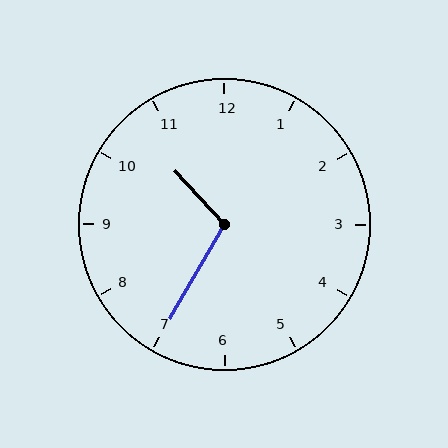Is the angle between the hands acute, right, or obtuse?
It is obtuse.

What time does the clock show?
10:35.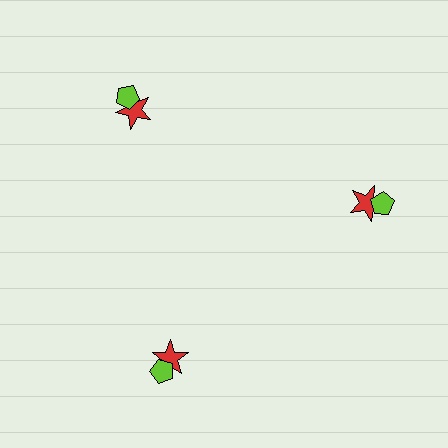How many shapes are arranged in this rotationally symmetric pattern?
There are 6 shapes, arranged in 3 groups of 2.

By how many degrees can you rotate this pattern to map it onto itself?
The pattern maps onto itself every 120 degrees of rotation.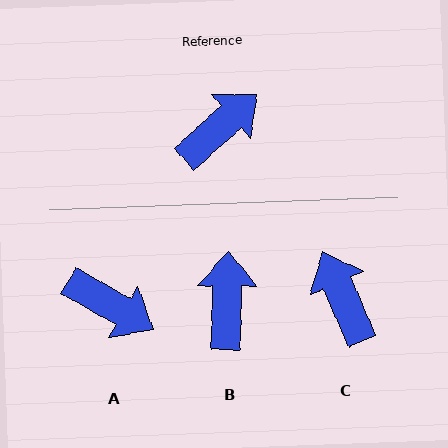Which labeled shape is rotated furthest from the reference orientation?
C, about 72 degrees away.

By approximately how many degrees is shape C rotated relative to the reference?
Approximately 72 degrees counter-clockwise.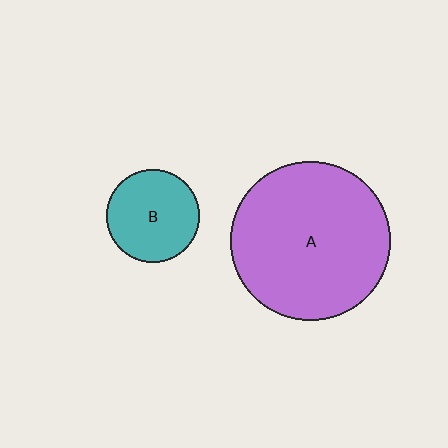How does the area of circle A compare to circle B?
Approximately 2.9 times.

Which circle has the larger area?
Circle A (purple).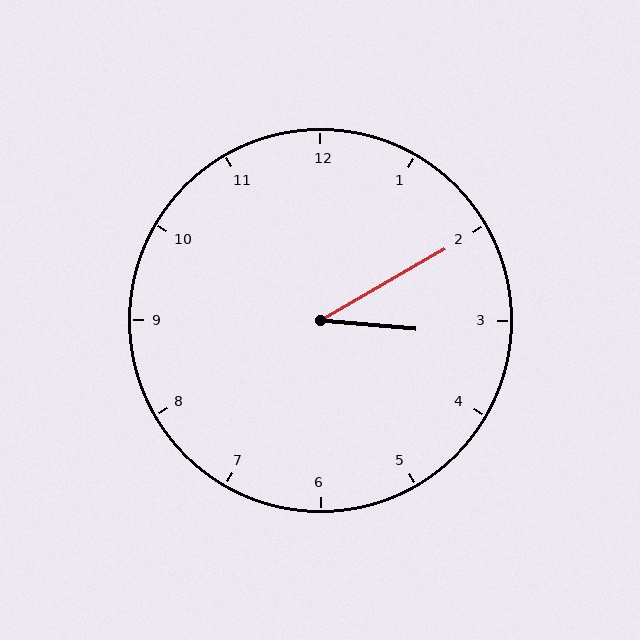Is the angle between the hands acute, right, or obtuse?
It is acute.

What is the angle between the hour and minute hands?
Approximately 35 degrees.